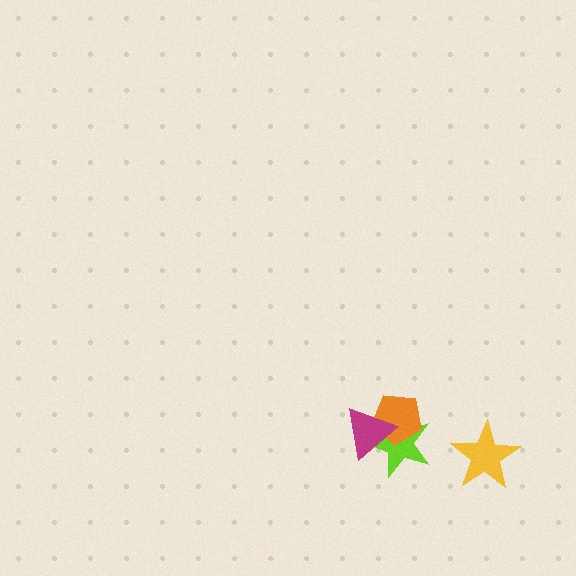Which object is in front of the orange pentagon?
The magenta triangle is in front of the orange pentagon.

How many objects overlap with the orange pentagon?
2 objects overlap with the orange pentagon.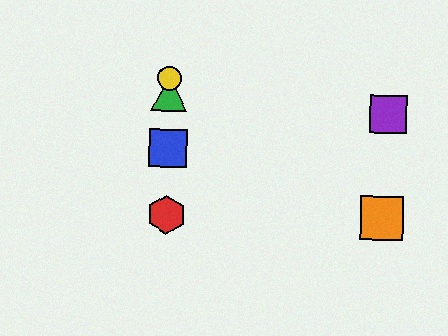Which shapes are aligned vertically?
The red hexagon, the blue square, the green triangle, the yellow circle are aligned vertically.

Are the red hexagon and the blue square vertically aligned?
Yes, both are at x≈166.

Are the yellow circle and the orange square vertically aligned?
No, the yellow circle is at x≈170 and the orange square is at x≈382.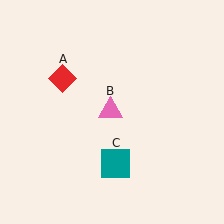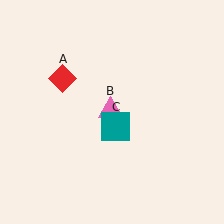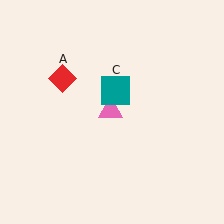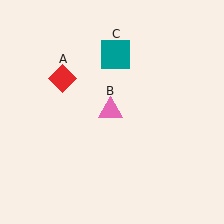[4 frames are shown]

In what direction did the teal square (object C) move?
The teal square (object C) moved up.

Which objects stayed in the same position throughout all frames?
Red diamond (object A) and pink triangle (object B) remained stationary.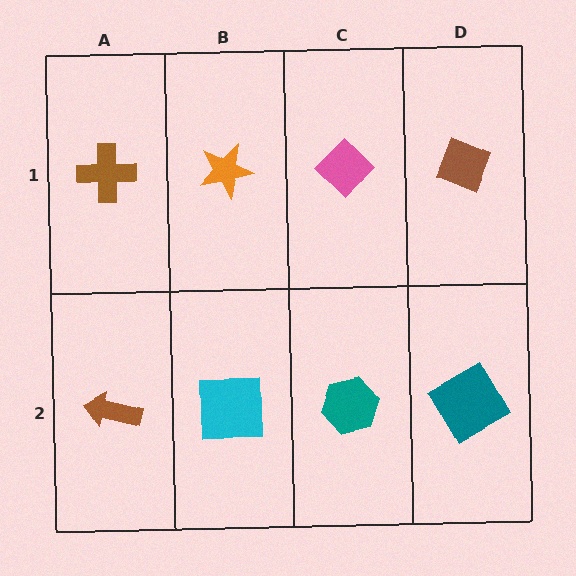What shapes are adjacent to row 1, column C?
A teal hexagon (row 2, column C), an orange star (row 1, column B), a brown diamond (row 1, column D).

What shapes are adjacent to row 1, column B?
A cyan square (row 2, column B), a brown cross (row 1, column A), a pink diamond (row 1, column C).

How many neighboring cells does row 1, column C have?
3.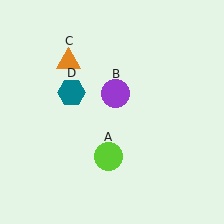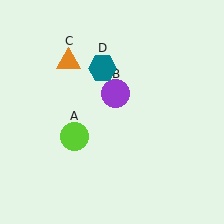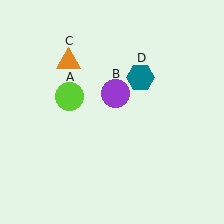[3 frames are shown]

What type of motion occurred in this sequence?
The lime circle (object A), teal hexagon (object D) rotated clockwise around the center of the scene.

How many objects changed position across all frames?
2 objects changed position: lime circle (object A), teal hexagon (object D).